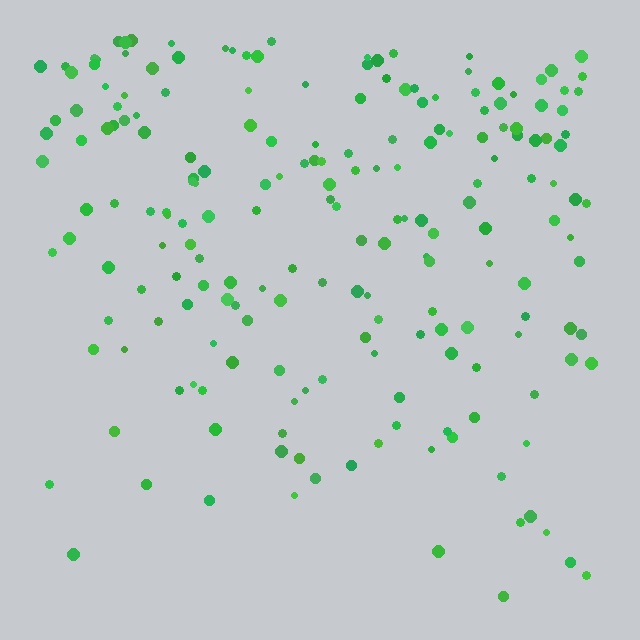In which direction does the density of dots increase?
From bottom to top, with the top side densest.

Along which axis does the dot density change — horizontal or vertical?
Vertical.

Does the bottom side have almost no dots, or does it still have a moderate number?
Still a moderate number, just noticeably fewer than the top.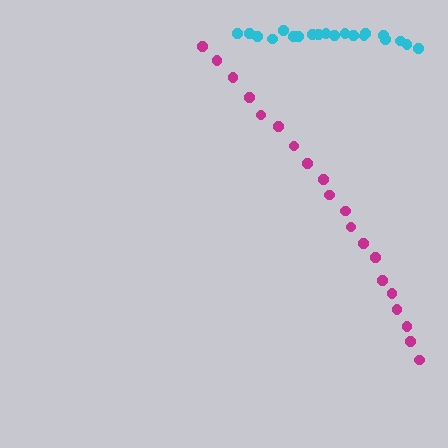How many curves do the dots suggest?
There are 2 distinct paths.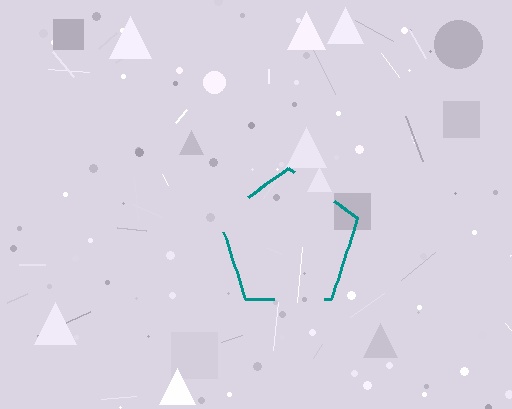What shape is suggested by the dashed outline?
The dashed outline suggests a pentagon.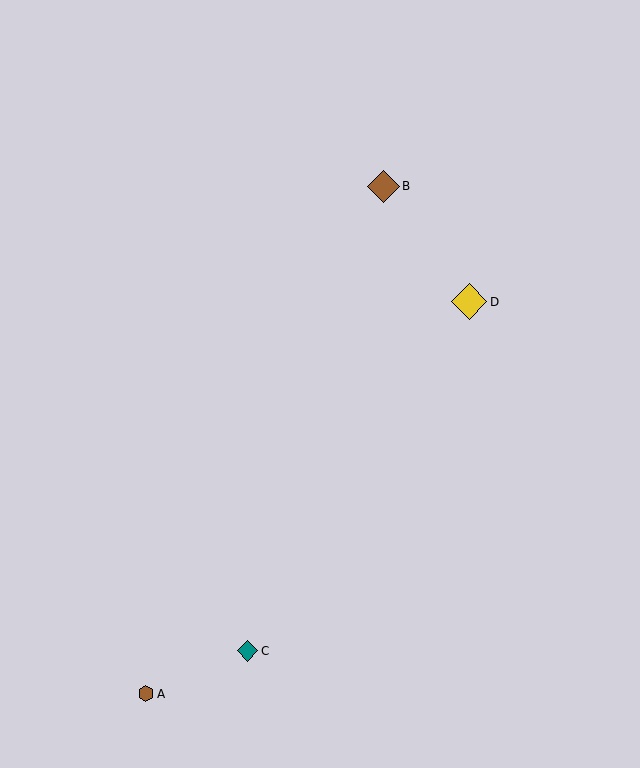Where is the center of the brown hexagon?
The center of the brown hexagon is at (146, 694).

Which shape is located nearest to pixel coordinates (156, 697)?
The brown hexagon (labeled A) at (146, 694) is nearest to that location.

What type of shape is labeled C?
Shape C is a teal diamond.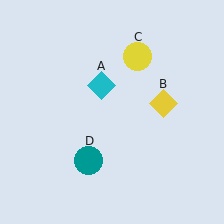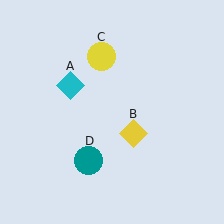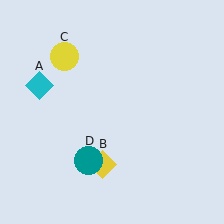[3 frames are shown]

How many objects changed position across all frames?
3 objects changed position: cyan diamond (object A), yellow diamond (object B), yellow circle (object C).